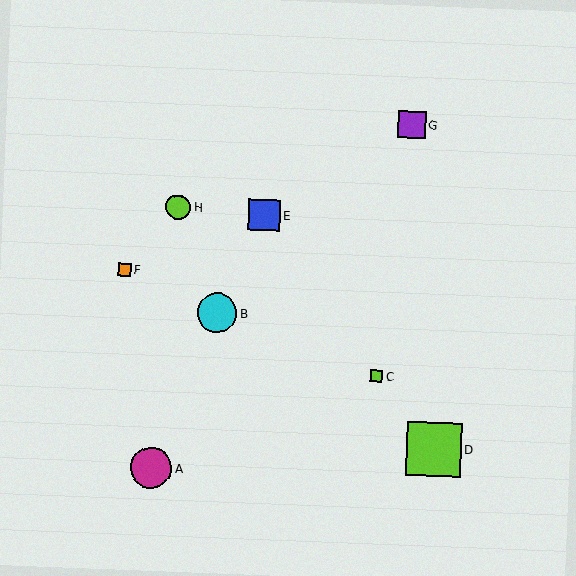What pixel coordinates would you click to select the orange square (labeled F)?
Click at (125, 269) to select the orange square F.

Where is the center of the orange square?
The center of the orange square is at (125, 269).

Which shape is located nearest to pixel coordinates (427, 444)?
The lime square (labeled D) at (434, 449) is nearest to that location.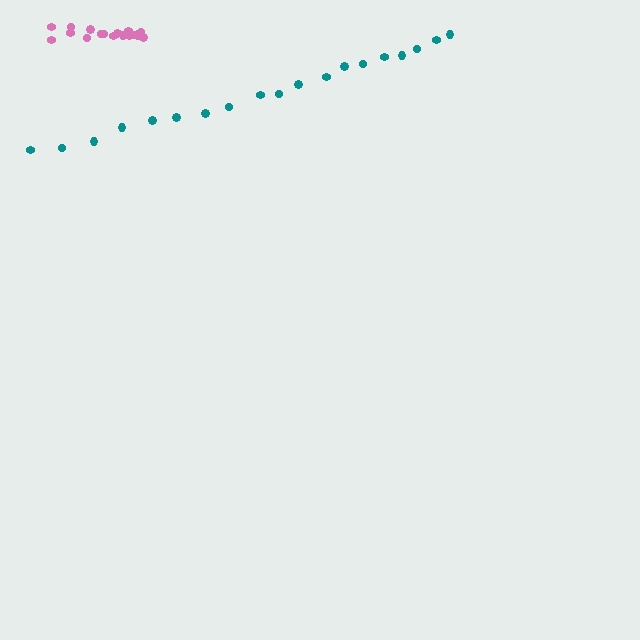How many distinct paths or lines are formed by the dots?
There are 2 distinct paths.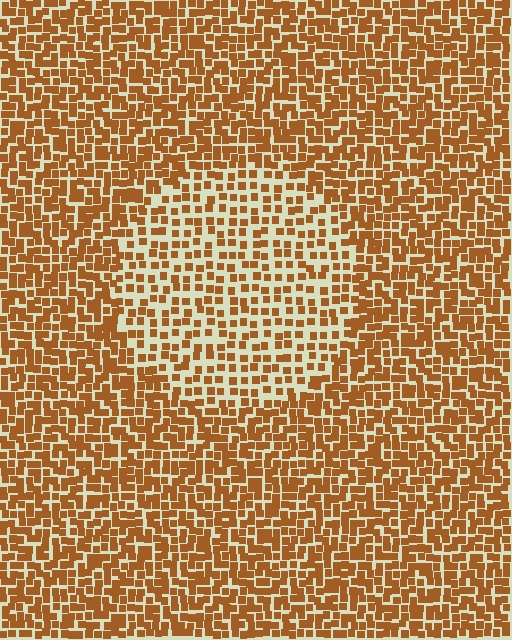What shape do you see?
I see a circle.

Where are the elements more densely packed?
The elements are more densely packed outside the circle boundary.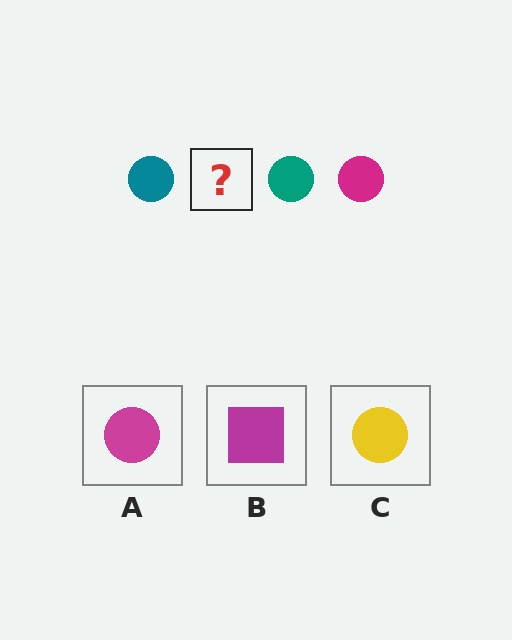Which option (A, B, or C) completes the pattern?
A.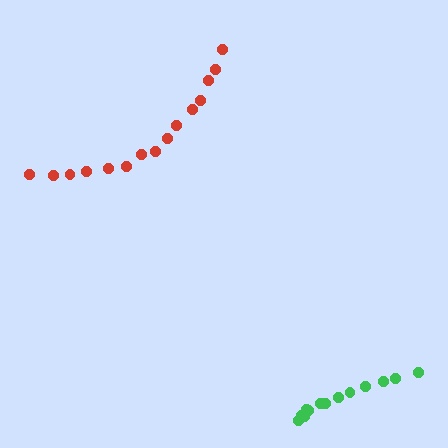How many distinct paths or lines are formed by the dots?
There are 2 distinct paths.